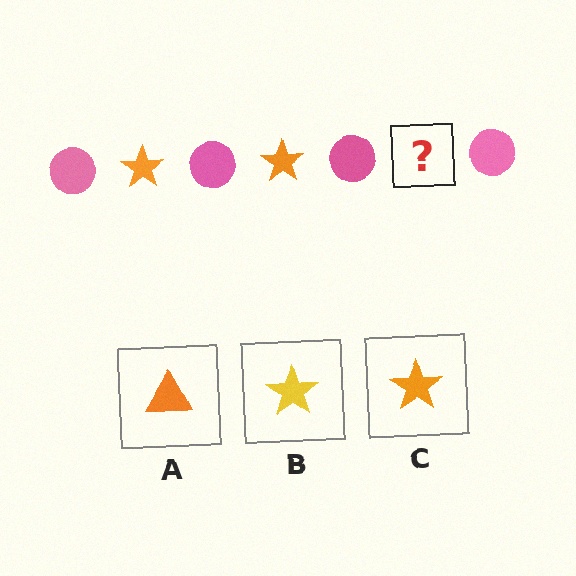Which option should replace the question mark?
Option C.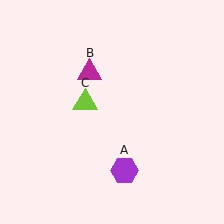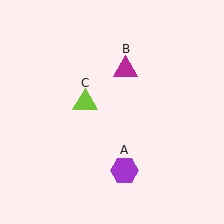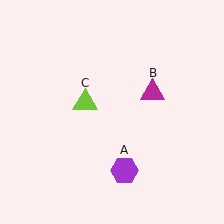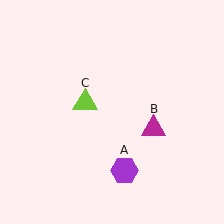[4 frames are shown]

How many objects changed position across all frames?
1 object changed position: magenta triangle (object B).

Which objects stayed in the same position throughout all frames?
Purple hexagon (object A) and lime triangle (object C) remained stationary.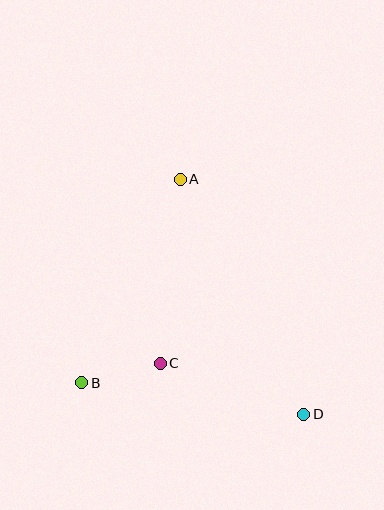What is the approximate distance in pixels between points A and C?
The distance between A and C is approximately 185 pixels.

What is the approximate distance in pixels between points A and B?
The distance between A and B is approximately 226 pixels.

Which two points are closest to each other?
Points B and C are closest to each other.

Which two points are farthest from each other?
Points A and D are farthest from each other.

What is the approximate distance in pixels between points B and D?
The distance between B and D is approximately 224 pixels.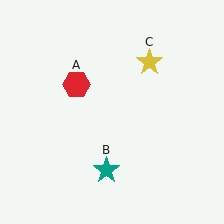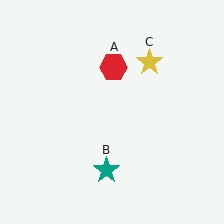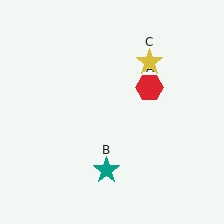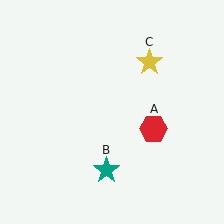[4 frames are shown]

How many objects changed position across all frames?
1 object changed position: red hexagon (object A).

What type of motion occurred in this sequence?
The red hexagon (object A) rotated clockwise around the center of the scene.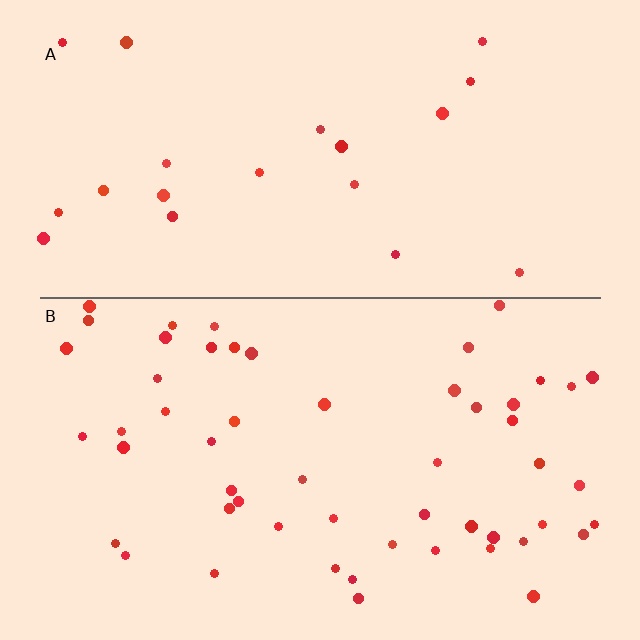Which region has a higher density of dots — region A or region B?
B (the bottom).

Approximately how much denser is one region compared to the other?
Approximately 2.6× — region B over region A.